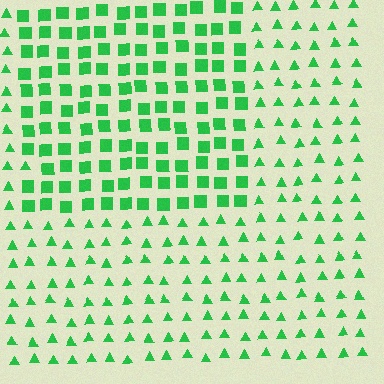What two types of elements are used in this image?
The image uses squares inside the rectangle region and triangles outside it.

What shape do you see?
I see a rectangle.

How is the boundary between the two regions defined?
The boundary is defined by a change in element shape: squares inside vs. triangles outside. All elements share the same color and spacing.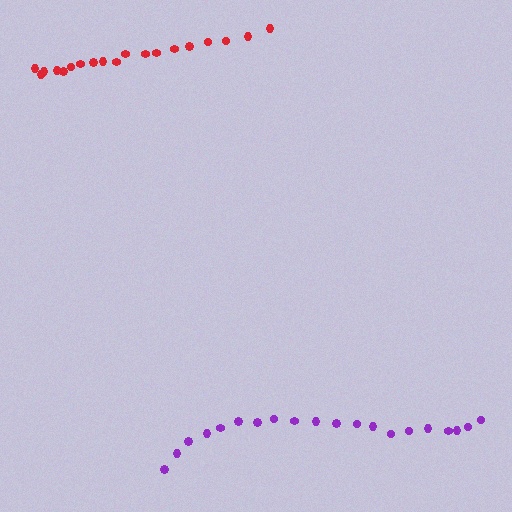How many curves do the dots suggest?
There are 2 distinct paths.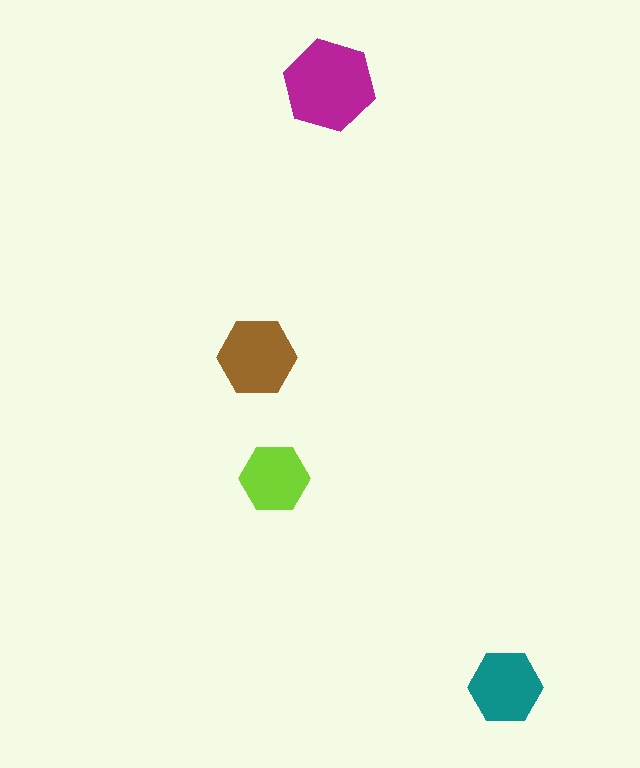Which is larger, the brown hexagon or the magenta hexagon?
The magenta one.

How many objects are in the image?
There are 4 objects in the image.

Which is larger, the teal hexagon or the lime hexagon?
The teal one.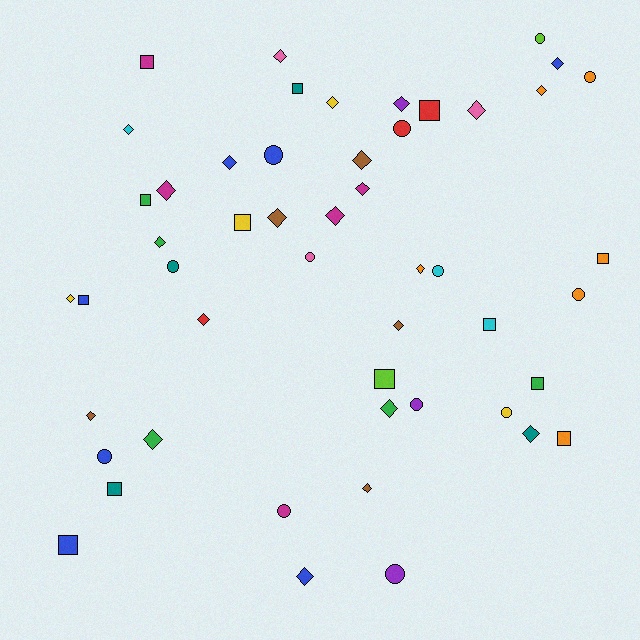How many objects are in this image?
There are 50 objects.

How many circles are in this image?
There are 13 circles.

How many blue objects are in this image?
There are 7 blue objects.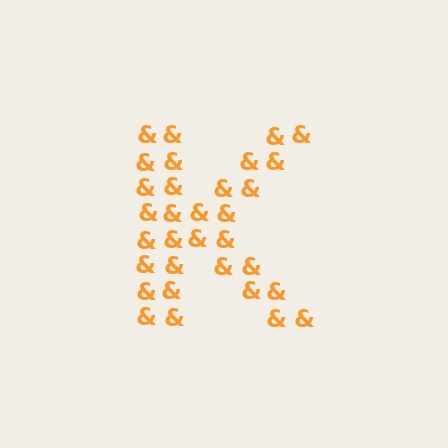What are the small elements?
The small elements are ampersands.